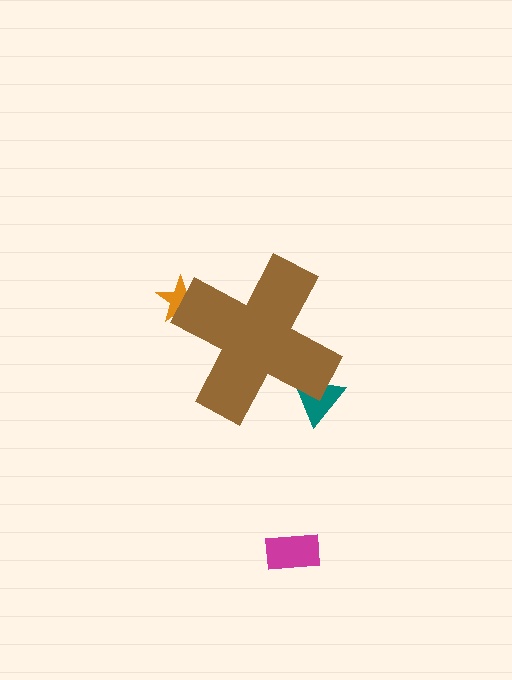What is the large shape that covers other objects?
A brown cross.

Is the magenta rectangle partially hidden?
No, the magenta rectangle is fully visible.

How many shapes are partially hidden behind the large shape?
2 shapes are partially hidden.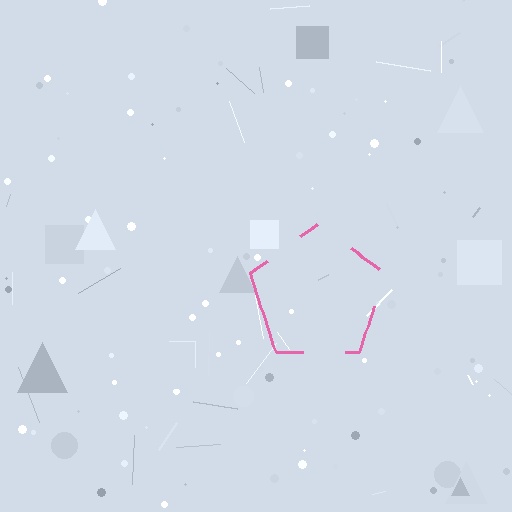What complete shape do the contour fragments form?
The contour fragments form a pentagon.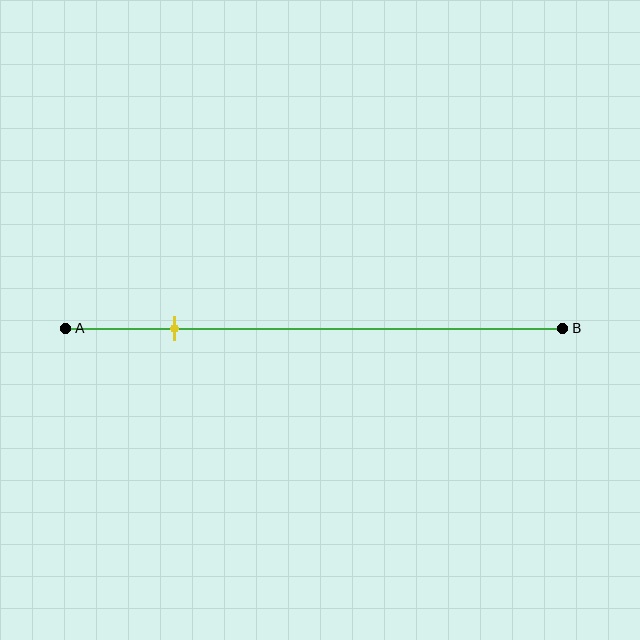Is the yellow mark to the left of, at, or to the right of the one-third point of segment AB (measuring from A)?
The yellow mark is to the left of the one-third point of segment AB.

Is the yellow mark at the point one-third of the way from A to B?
No, the mark is at about 20% from A, not at the 33% one-third point.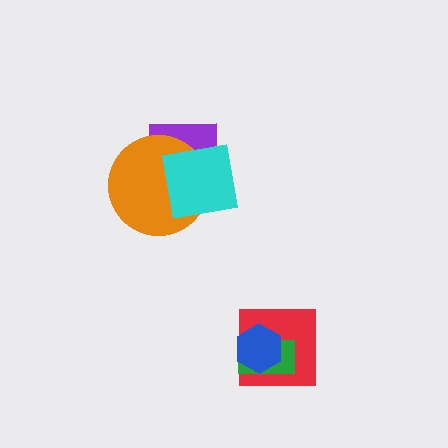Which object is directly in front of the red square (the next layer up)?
The green rectangle is directly in front of the red square.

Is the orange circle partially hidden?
Yes, it is partially covered by another shape.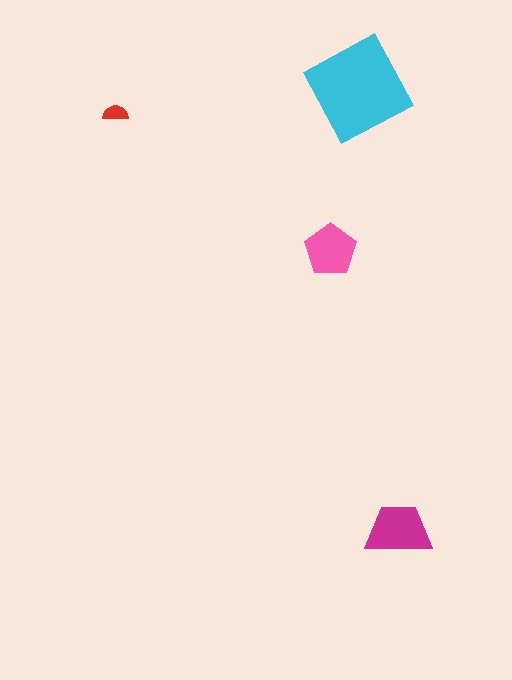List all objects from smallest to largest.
The red semicircle, the pink pentagon, the magenta trapezoid, the cyan diamond.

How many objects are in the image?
There are 4 objects in the image.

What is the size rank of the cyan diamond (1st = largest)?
1st.